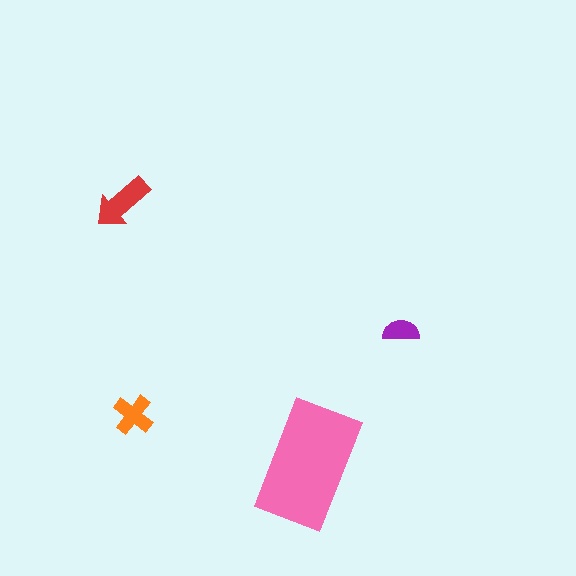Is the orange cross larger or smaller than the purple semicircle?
Larger.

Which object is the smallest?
The purple semicircle.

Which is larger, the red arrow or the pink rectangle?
The pink rectangle.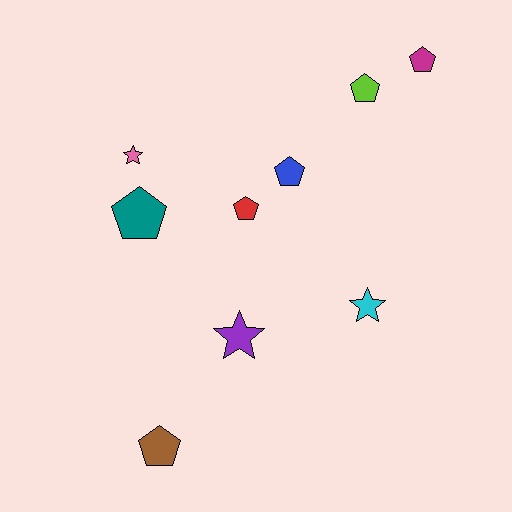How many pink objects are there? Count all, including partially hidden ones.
There is 1 pink object.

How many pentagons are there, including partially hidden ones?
There are 6 pentagons.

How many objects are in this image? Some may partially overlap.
There are 9 objects.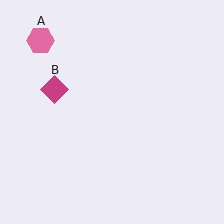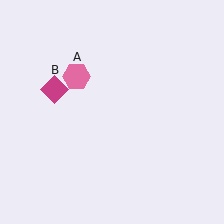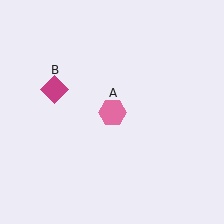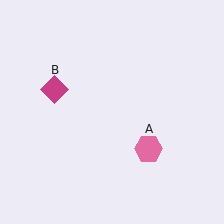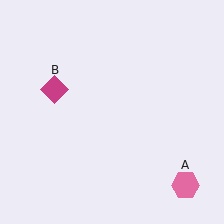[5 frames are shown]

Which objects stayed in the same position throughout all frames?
Magenta diamond (object B) remained stationary.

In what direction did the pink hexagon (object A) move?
The pink hexagon (object A) moved down and to the right.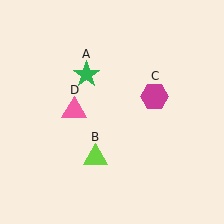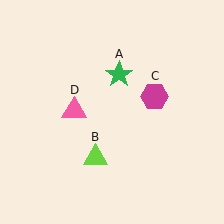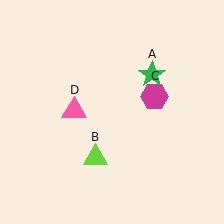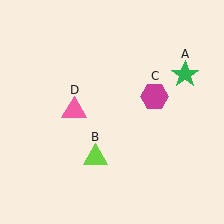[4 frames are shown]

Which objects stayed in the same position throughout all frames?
Lime triangle (object B) and magenta hexagon (object C) and pink triangle (object D) remained stationary.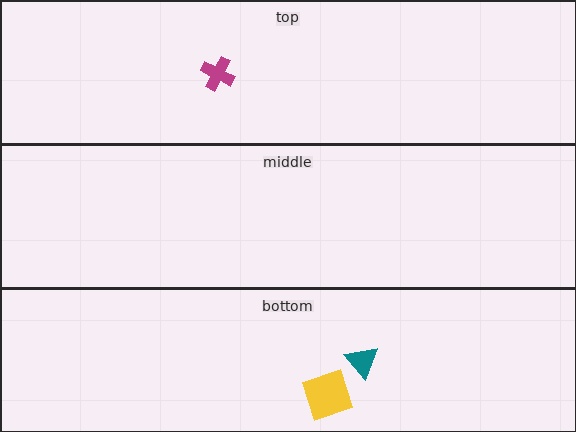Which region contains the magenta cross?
The top region.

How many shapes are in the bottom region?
2.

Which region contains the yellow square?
The bottom region.